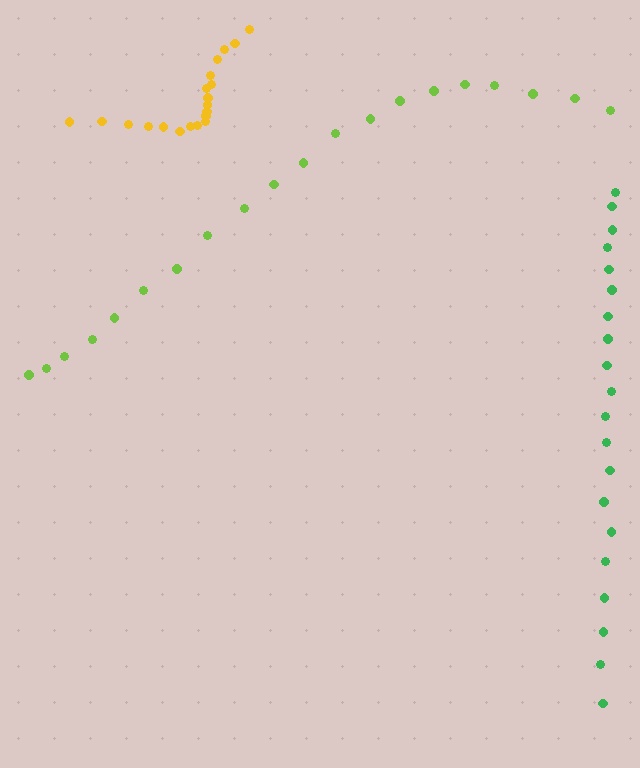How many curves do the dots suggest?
There are 3 distinct paths.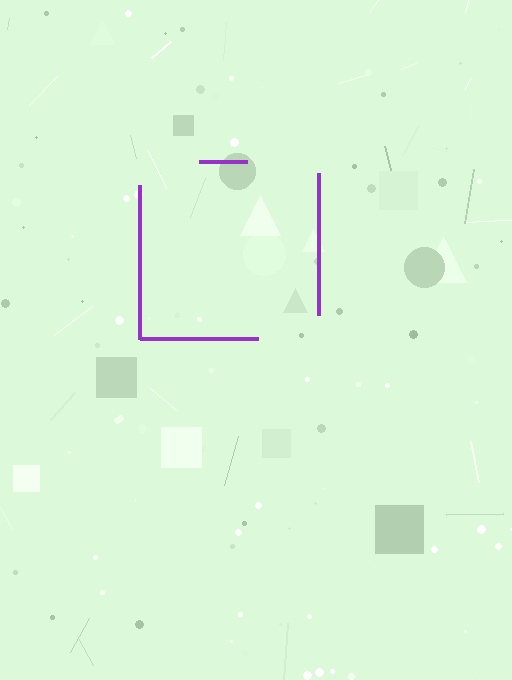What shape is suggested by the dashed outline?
The dashed outline suggests a square.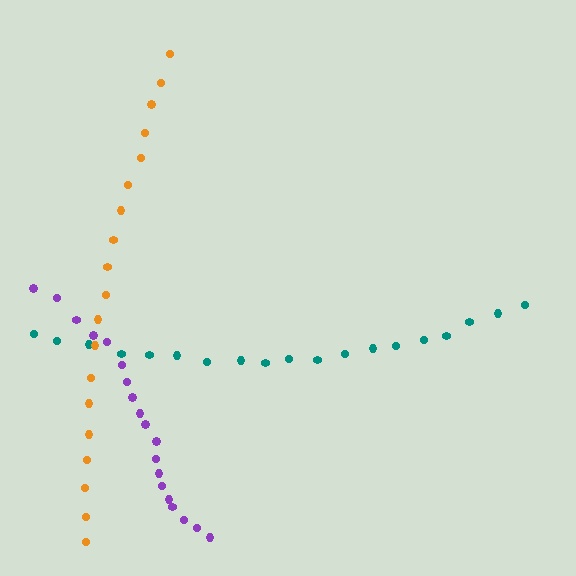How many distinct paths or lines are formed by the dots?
There are 3 distinct paths.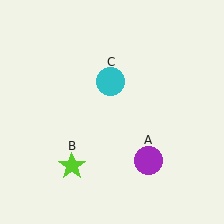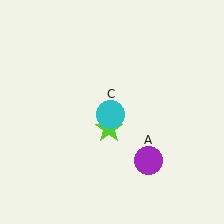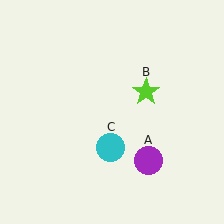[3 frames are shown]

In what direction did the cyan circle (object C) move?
The cyan circle (object C) moved down.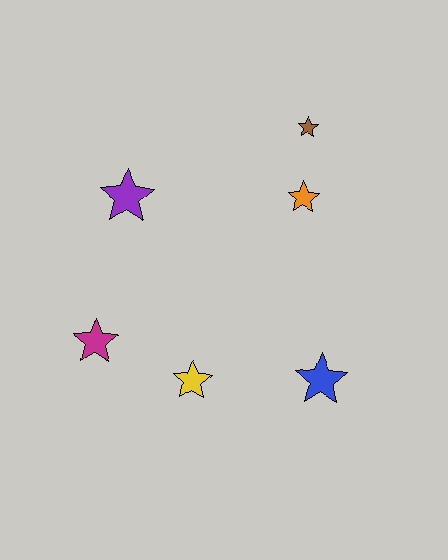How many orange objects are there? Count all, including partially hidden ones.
There is 1 orange object.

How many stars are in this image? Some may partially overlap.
There are 6 stars.